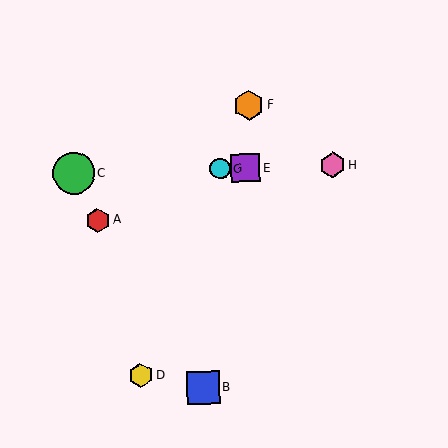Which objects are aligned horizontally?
Objects C, E, G, H are aligned horizontally.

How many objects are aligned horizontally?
4 objects (C, E, G, H) are aligned horizontally.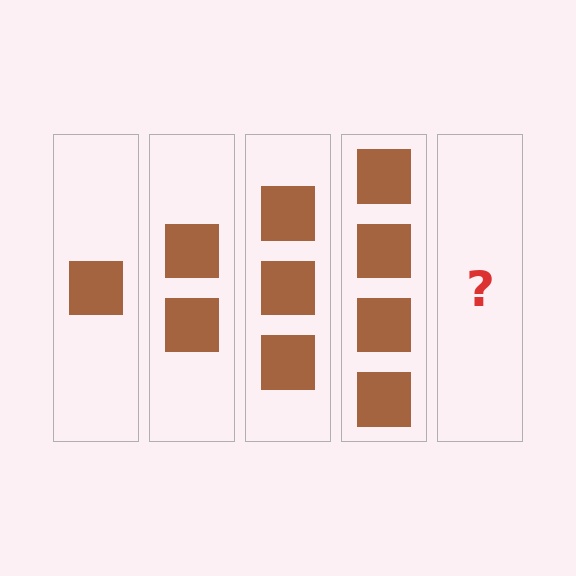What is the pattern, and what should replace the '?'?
The pattern is that each step adds one more square. The '?' should be 5 squares.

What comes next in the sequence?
The next element should be 5 squares.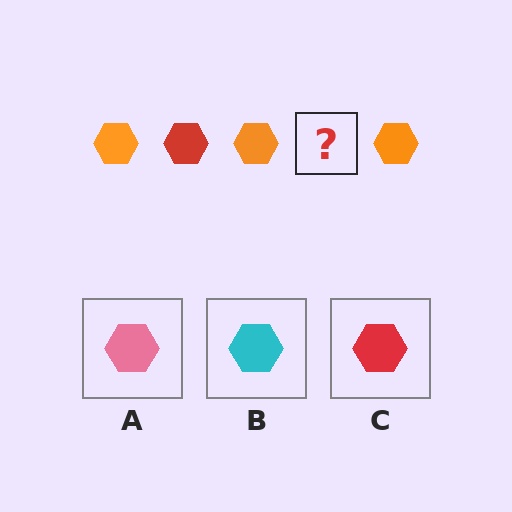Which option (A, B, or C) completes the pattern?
C.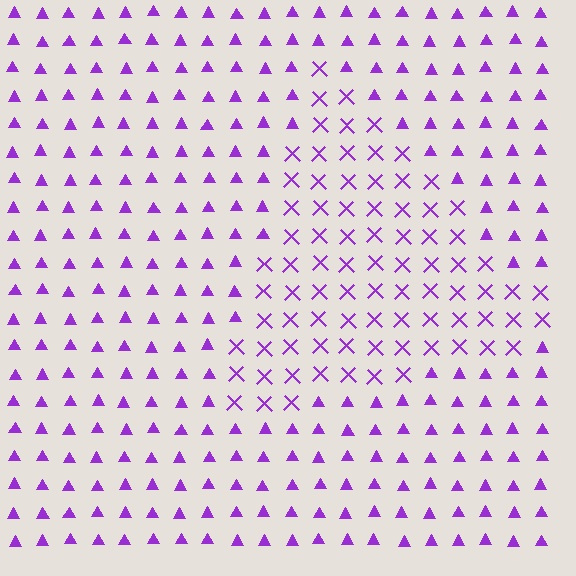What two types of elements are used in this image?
The image uses X marks inside the triangle region and triangles outside it.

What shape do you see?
I see a triangle.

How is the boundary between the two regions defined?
The boundary is defined by a change in element shape: X marks inside vs. triangles outside. All elements share the same color and spacing.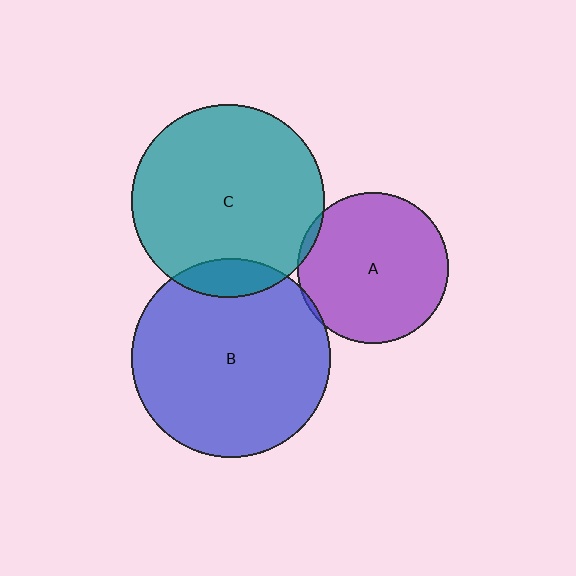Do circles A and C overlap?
Yes.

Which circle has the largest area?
Circle B (blue).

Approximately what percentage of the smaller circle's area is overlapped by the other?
Approximately 5%.